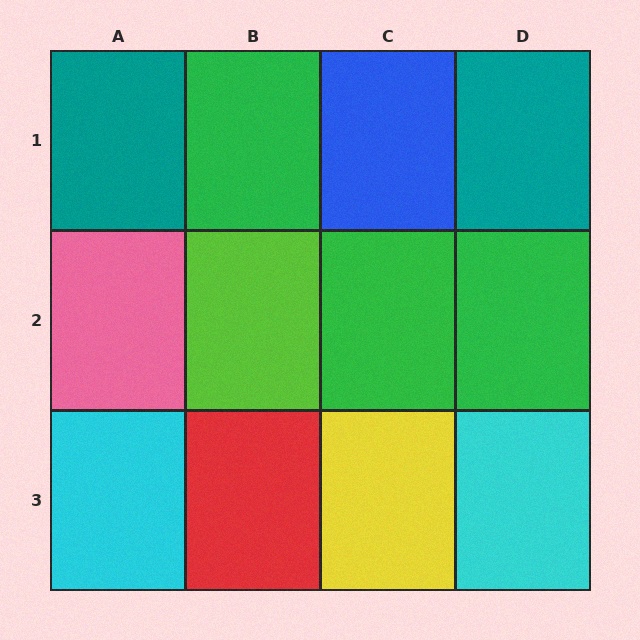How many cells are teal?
2 cells are teal.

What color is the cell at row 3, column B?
Red.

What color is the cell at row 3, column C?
Yellow.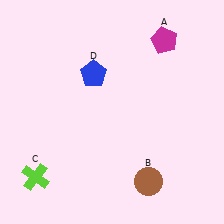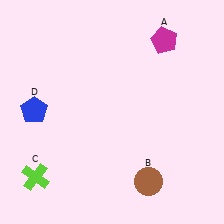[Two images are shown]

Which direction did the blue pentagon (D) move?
The blue pentagon (D) moved left.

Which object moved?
The blue pentagon (D) moved left.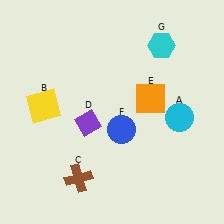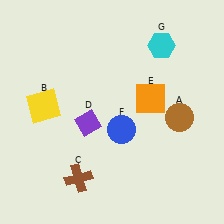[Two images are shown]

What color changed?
The circle (A) changed from cyan in Image 1 to brown in Image 2.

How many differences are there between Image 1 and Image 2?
There is 1 difference between the two images.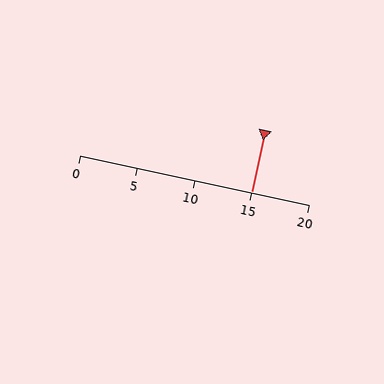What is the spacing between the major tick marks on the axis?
The major ticks are spaced 5 apart.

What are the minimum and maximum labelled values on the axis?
The axis runs from 0 to 20.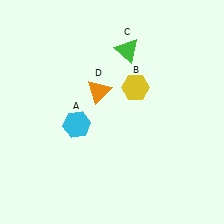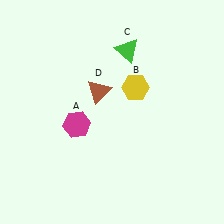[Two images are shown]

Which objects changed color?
A changed from cyan to magenta. D changed from orange to brown.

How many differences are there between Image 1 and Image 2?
There are 2 differences between the two images.